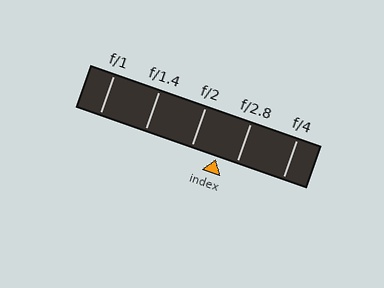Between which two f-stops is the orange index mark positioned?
The index mark is between f/2 and f/2.8.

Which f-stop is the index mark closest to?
The index mark is closest to f/2.8.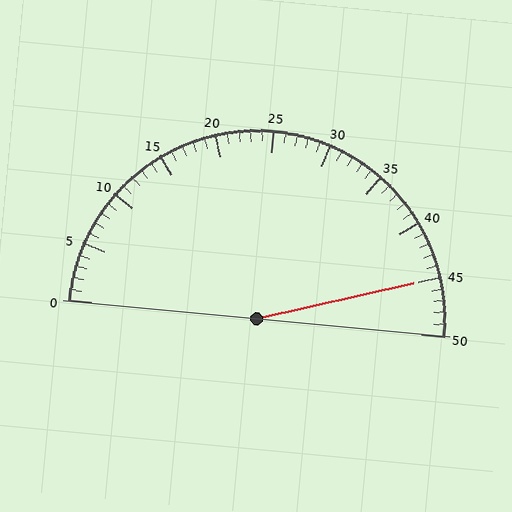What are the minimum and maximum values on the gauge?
The gauge ranges from 0 to 50.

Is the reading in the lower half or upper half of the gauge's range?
The reading is in the upper half of the range (0 to 50).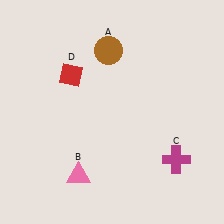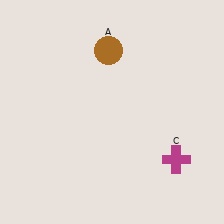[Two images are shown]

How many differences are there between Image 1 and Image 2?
There are 2 differences between the two images.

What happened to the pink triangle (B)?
The pink triangle (B) was removed in Image 2. It was in the bottom-left area of Image 1.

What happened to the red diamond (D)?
The red diamond (D) was removed in Image 2. It was in the top-left area of Image 1.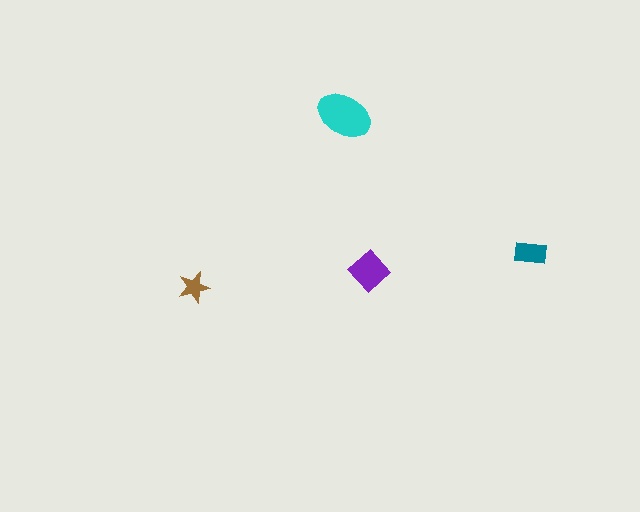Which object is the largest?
The cyan ellipse.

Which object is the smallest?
The brown star.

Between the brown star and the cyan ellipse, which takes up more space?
The cyan ellipse.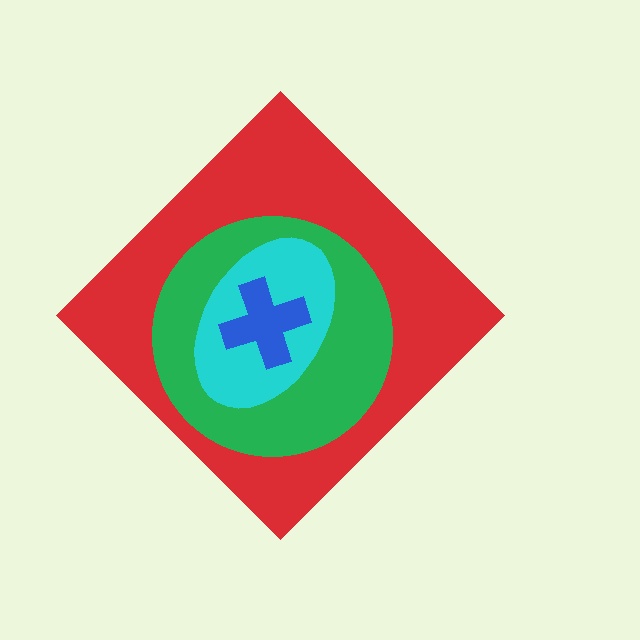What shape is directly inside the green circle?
The cyan ellipse.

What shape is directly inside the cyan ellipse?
The blue cross.